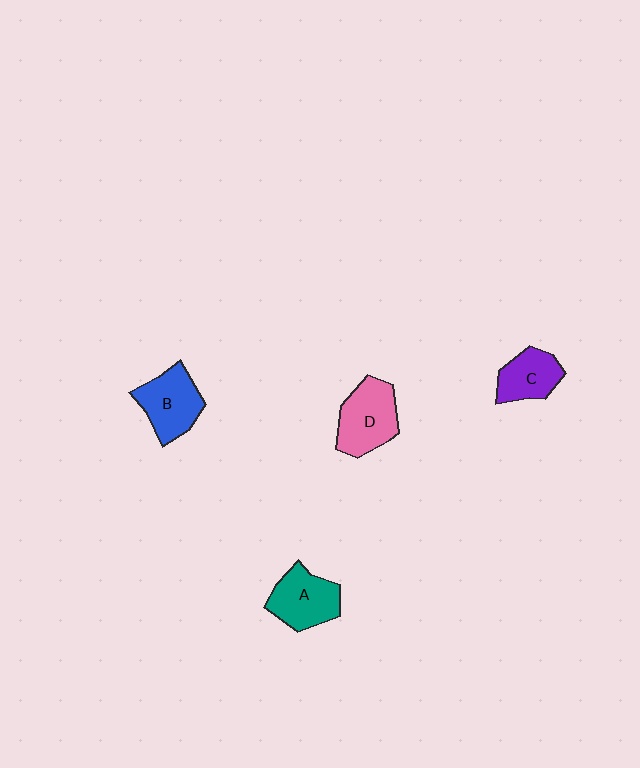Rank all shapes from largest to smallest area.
From largest to smallest: D (pink), B (blue), A (teal), C (purple).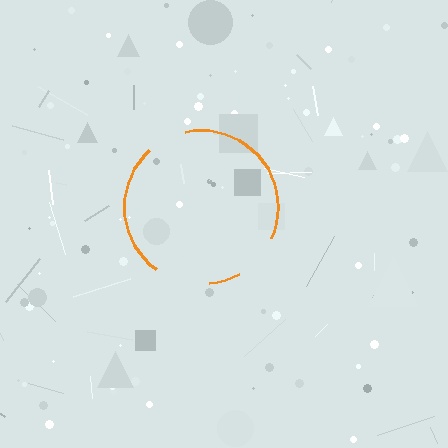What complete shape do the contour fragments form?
The contour fragments form a circle.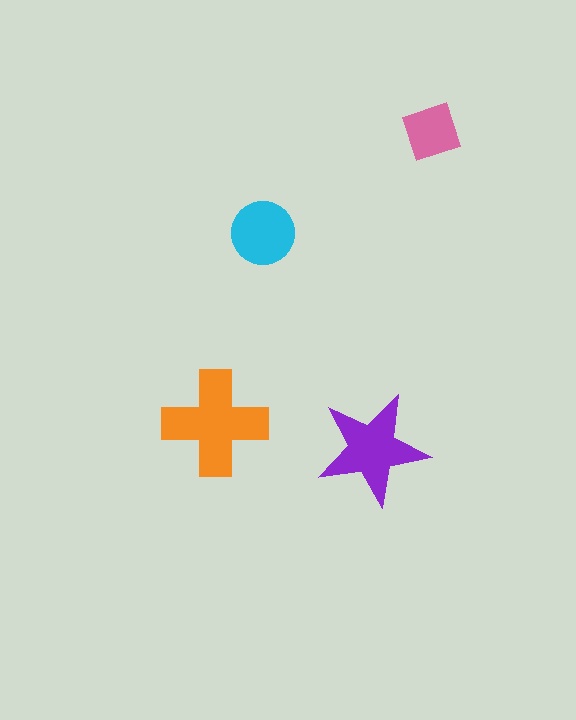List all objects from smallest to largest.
The pink square, the cyan circle, the purple star, the orange cross.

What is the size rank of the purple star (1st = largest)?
2nd.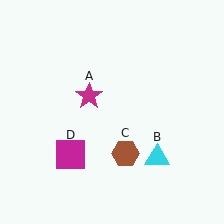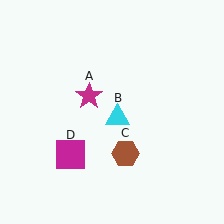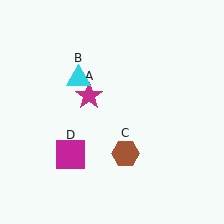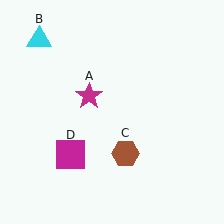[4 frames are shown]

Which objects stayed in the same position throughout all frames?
Magenta star (object A) and brown hexagon (object C) and magenta square (object D) remained stationary.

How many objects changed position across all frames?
1 object changed position: cyan triangle (object B).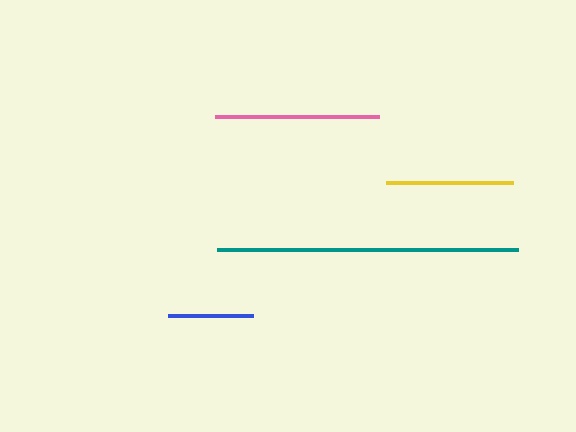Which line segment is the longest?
The teal line is the longest at approximately 301 pixels.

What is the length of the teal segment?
The teal segment is approximately 301 pixels long.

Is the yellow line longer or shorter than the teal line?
The teal line is longer than the yellow line.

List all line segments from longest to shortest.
From longest to shortest: teal, pink, yellow, blue.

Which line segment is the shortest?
The blue line is the shortest at approximately 84 pixels.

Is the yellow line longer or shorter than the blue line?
The yellow line is longer than the blue line.